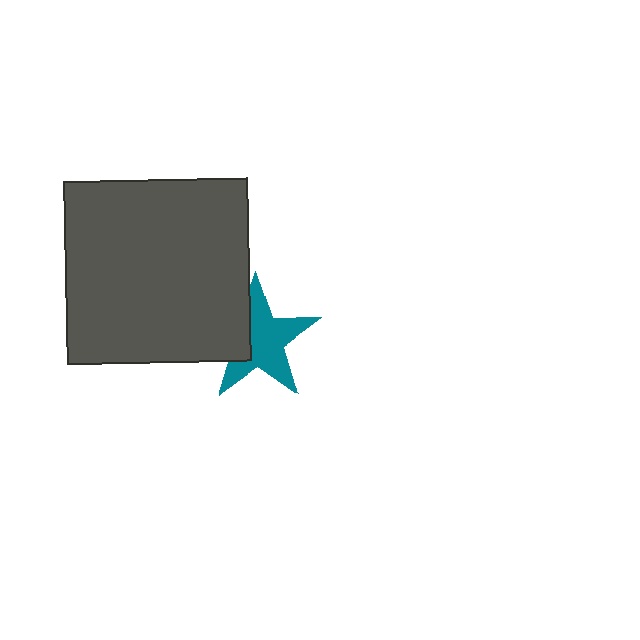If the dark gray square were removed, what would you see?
You would see the complete teal star.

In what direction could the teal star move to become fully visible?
The teal star could move right. That would shift it out from behind the dark gray square entirely.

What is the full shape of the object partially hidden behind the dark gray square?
The partially hidden object is a teal star.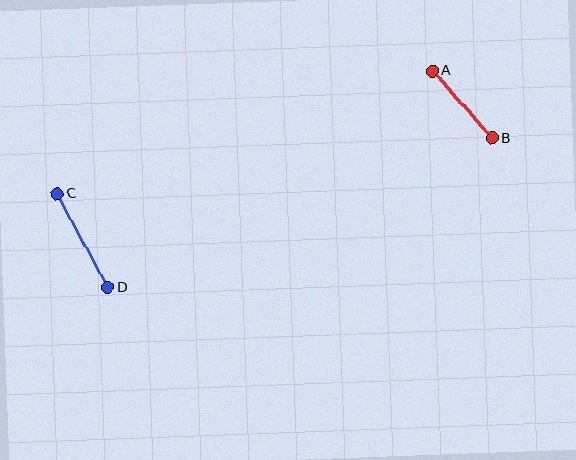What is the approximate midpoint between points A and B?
The midpoint is at approximately (462, 105) pixels.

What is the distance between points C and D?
The distance is approximately 106 pixels.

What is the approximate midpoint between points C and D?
The midpoint is at approximately (83, 241) pixels.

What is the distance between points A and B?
The distance is approximately 90 pixels.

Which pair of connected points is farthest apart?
Points C and D are farthest apart.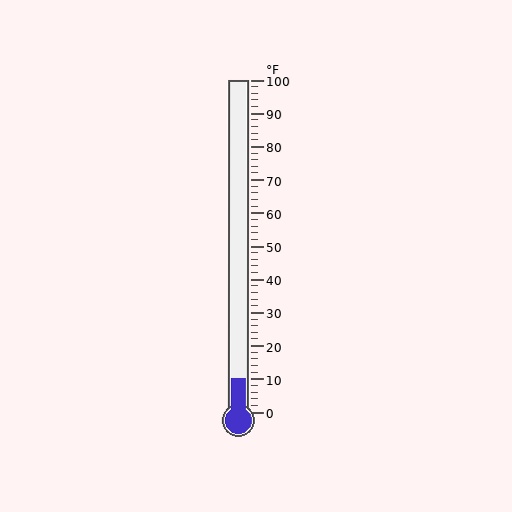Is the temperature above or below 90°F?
The temperature is below 90°F.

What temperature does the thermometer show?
The thermometer shows approximately 10°F.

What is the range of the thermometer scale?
The thermometer scale ranges from 0°F to 100°F.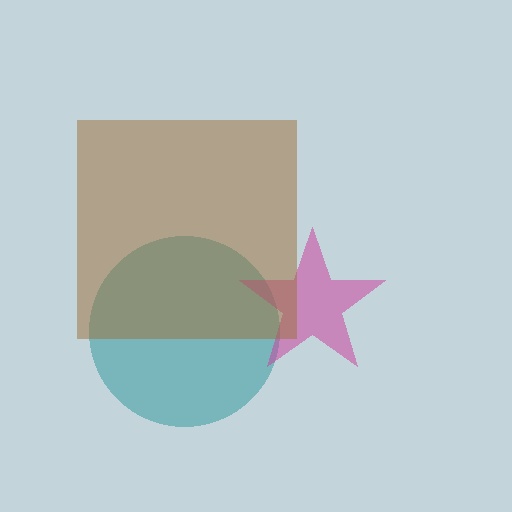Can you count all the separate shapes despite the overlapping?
Yes, there are 3 separate shapes.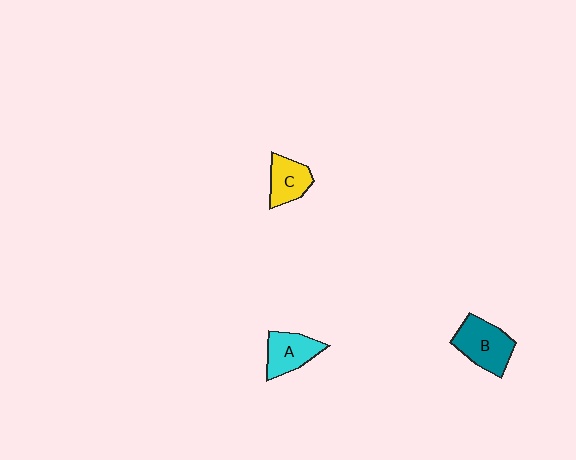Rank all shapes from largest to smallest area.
From largest to smallest: B (teal), A (cyan), C (yellow).